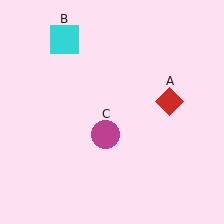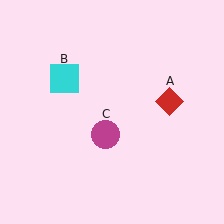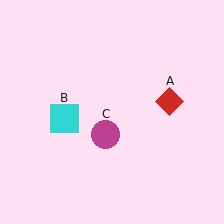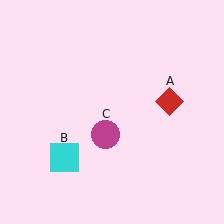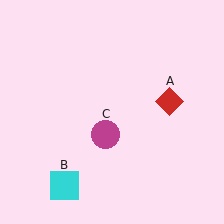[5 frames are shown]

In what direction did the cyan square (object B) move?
The cyan square (object B) moved down.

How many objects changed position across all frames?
1 object changed position: cyan square (object B).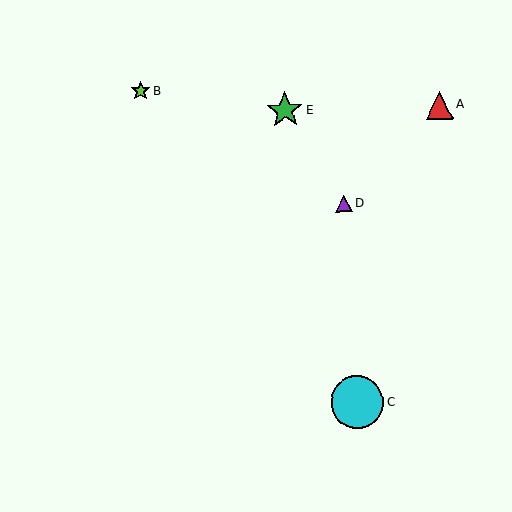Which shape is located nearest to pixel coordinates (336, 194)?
The purple triangle (labeled D) at (344, 204) is nearest to that location.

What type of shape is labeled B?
Shape B is a lime star.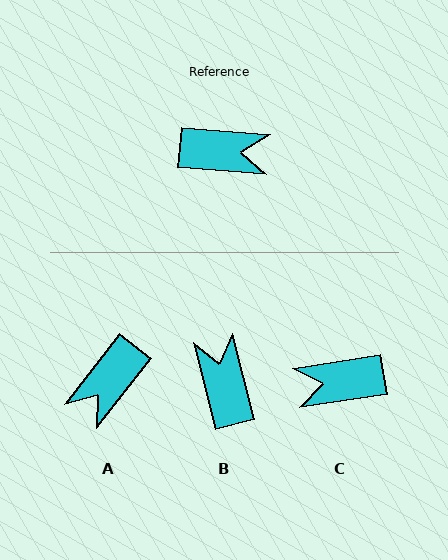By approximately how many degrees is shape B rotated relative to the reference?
Approximately 108 degrees counter-clockwise.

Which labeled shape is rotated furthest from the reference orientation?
C, about 166 degrees away.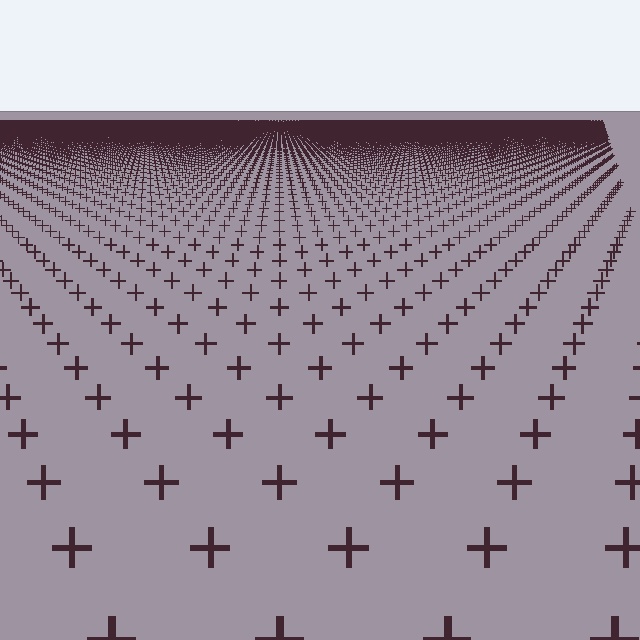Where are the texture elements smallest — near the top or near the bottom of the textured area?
Near the top.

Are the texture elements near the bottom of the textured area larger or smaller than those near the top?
Larger. Near the bottom, elements are closer to the viewer and appear at a bigger on-screen size.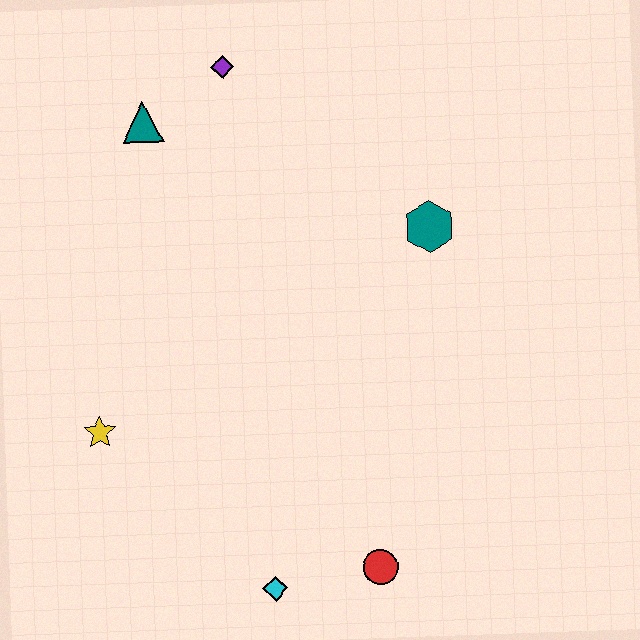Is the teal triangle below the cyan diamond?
No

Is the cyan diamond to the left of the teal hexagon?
Yes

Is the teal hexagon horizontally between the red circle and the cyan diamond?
No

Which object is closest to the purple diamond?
The teal triangle is closest to the purple diamond.